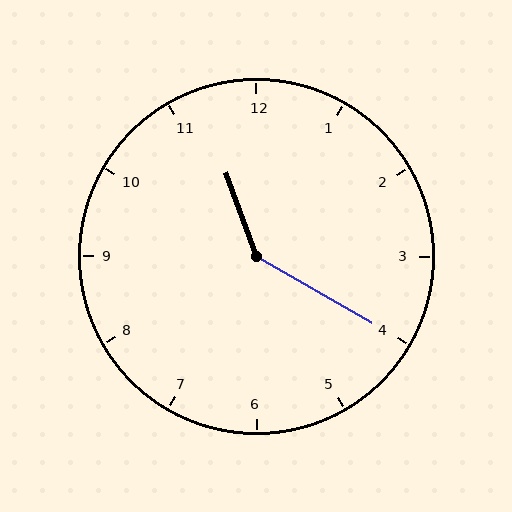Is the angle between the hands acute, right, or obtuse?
It is obtuse.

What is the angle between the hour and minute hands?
Approximately 140 degrees.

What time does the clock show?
11:20.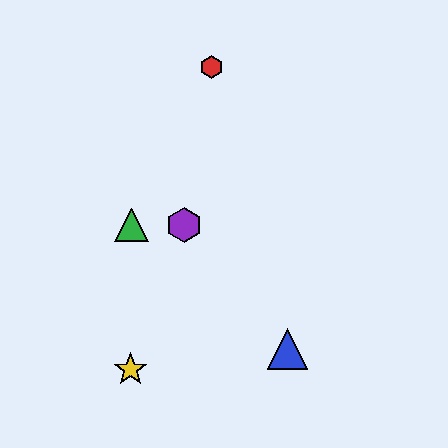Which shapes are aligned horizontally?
The green triangle, the purple hexagon are aligned horizontally.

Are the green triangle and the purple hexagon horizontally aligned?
Yes, both are at y≈225.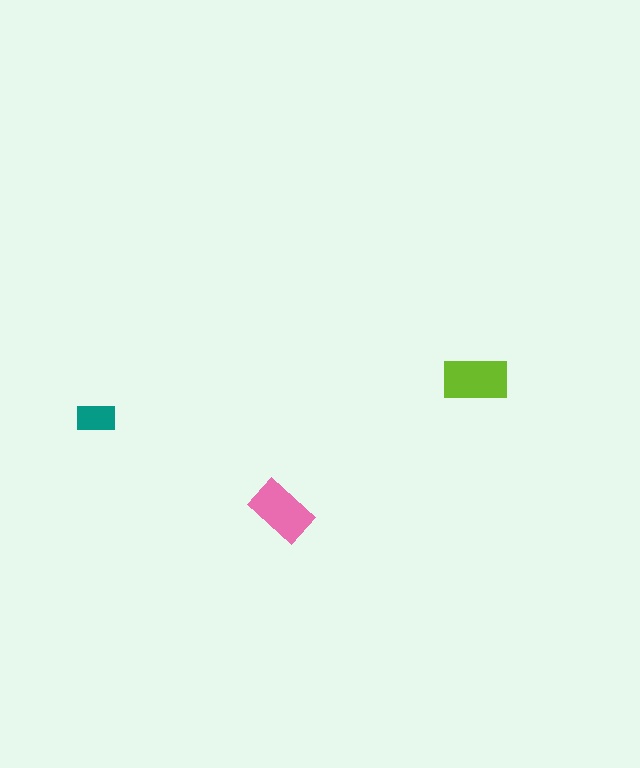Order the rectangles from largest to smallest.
the lime one, the pink one, the teal one.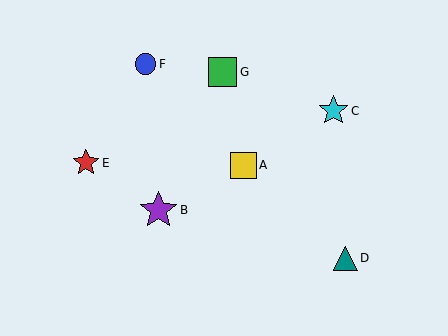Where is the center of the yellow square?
The center of the yellow square is at (243, 165).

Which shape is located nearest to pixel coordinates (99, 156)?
The red star (labeled E) at (86, 163) is nearest to that location.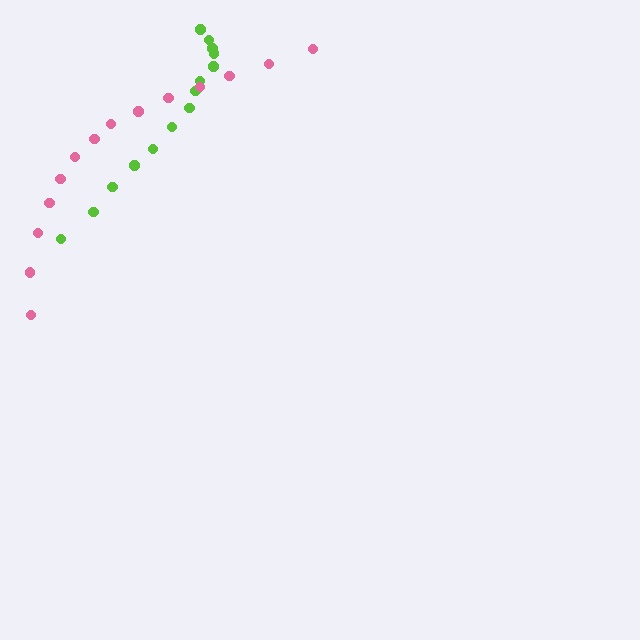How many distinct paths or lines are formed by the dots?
There are 2 distinct paths.